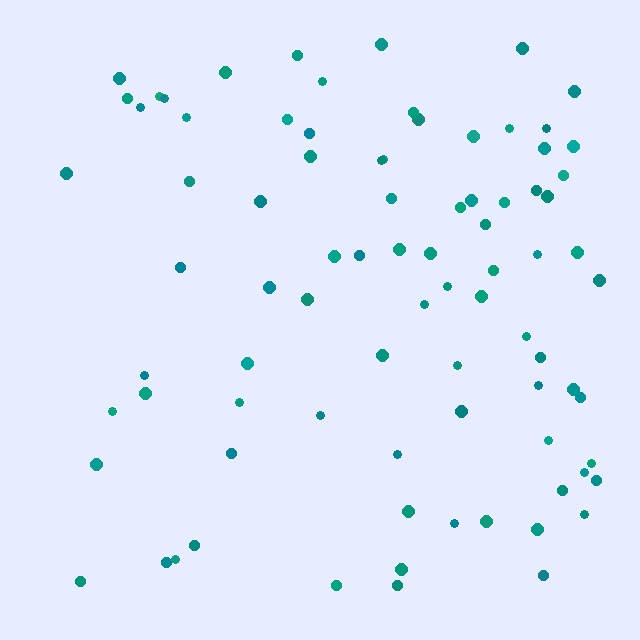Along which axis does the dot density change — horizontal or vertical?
Horizontal.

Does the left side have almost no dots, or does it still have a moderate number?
Still a moderate number, just noticeably fewer than the right.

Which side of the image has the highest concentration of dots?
The right.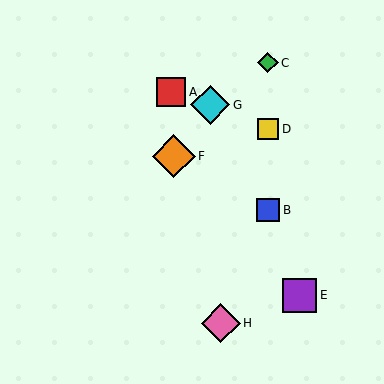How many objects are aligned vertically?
3 objects (B, C, D) are aligned vertically.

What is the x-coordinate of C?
Object C is at x≈268.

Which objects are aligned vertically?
Objects B, C, D are aligned vertically.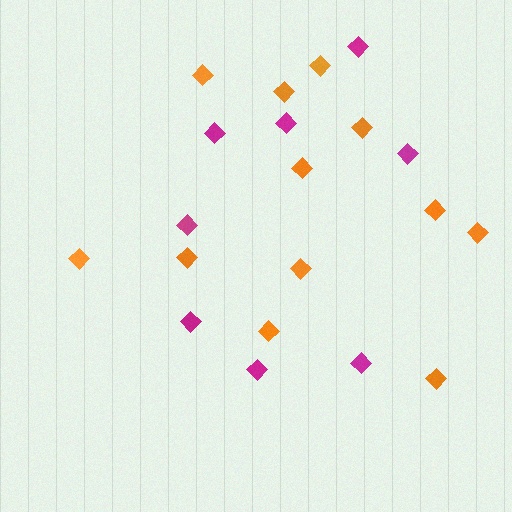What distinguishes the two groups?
There are 2 groups: one group of orange diamonds (12) and one group of magenta diamonds (8).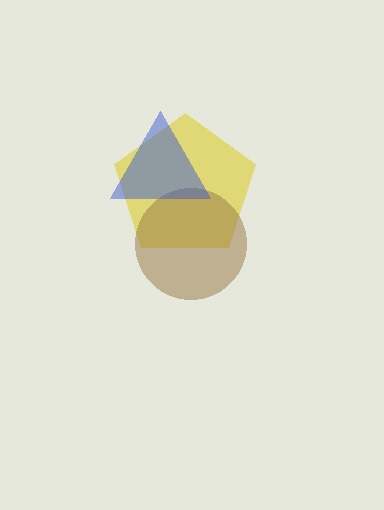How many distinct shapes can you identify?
There are 3 distinct shapes: a yellow pentagon, a brown circle, a blue triangle.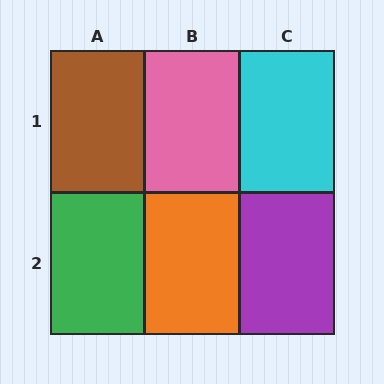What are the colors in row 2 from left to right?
Green, orange, purple.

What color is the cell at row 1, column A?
Brown.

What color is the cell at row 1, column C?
Cyan.